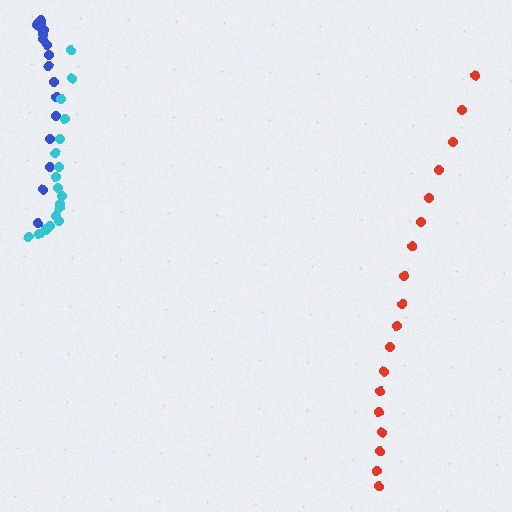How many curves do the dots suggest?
There are 3 distinct paths.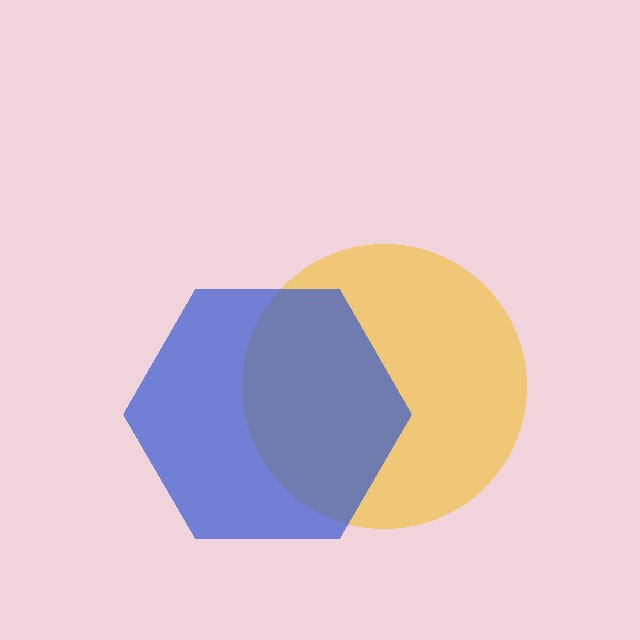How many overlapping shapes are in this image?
There are 2 overlapping shapes in the image.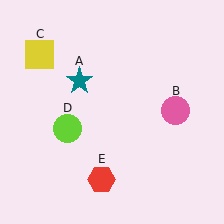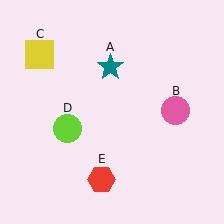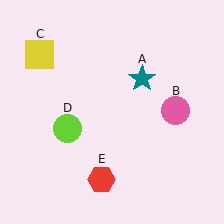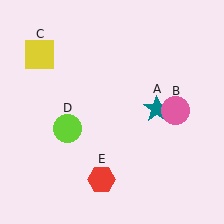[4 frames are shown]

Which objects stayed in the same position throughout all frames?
Pink circle (object B) and yellow square (object C) and lime circle (object D) and red hexagon (object E) remained stationary.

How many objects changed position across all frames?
1 object changed position: teal star (object A).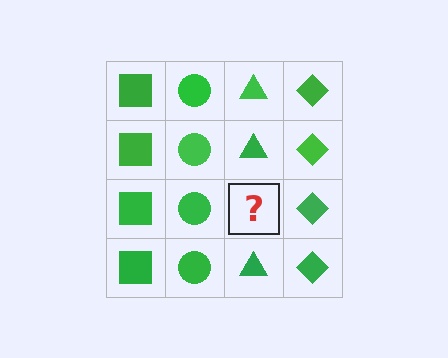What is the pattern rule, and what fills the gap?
The rule is that each column has a consistent shape. The gap should be filled with a green triangle.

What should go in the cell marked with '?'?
The missing cell should contain a green triangle.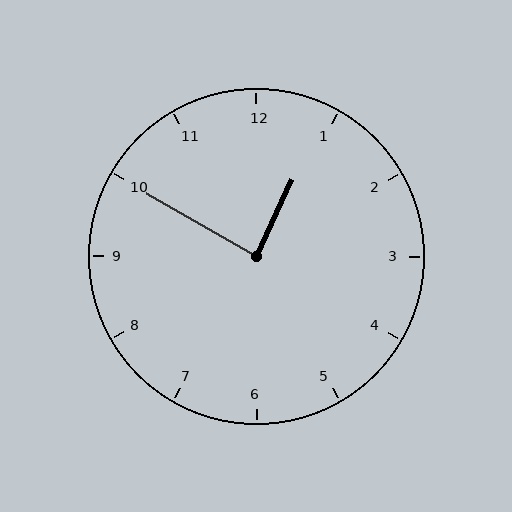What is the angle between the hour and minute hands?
Approximately 85 degrees.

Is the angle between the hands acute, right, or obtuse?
It is right.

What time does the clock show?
12:50.